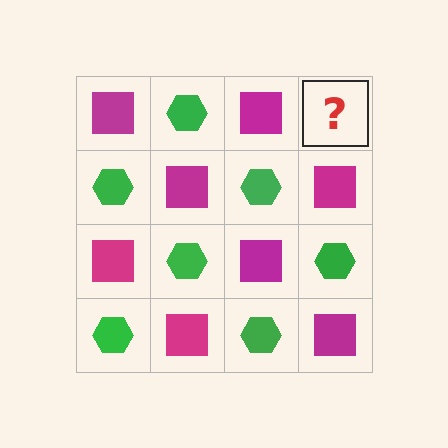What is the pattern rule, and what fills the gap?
The rule is that it alternates magenta square and green hexagon in a checkerboard pattern. The gap should be filled with a green hexagon.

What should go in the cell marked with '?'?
The missing cell should contain a green hexagon.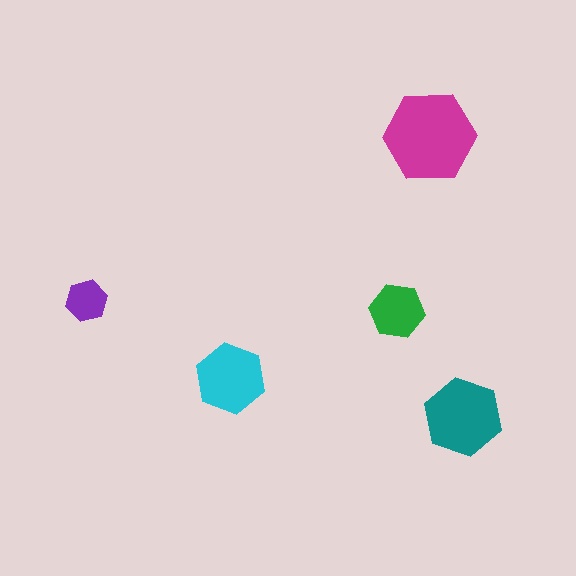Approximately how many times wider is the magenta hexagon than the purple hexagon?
About 2 times wider.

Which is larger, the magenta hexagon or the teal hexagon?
The magenta one.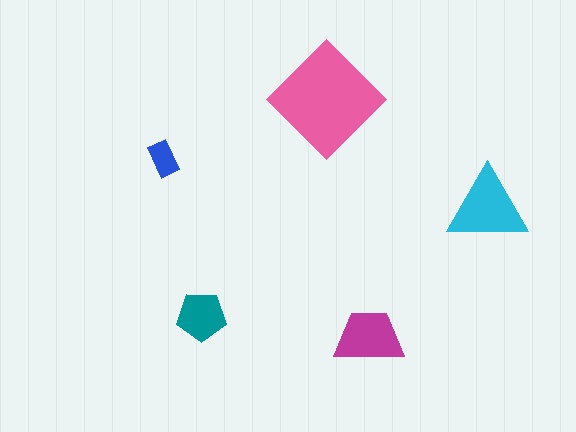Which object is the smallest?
The blue rectangle.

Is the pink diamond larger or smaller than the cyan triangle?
Larger.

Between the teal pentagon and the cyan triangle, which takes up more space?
The cyan triangle.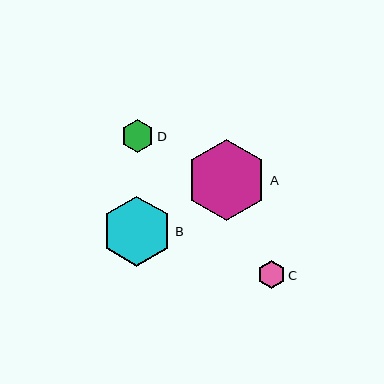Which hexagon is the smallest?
Hexagon C is the smallest with a size of approximately 28 pixels.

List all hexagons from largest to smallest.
From largest to smallest: A, B, D, C.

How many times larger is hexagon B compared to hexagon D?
Hexagon B is approximately 2.1 times the size of hexagon D.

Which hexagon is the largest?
Hexagon A is the largest with a size of approximately 81 pixels.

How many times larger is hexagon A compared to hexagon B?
Hexagon A is approximately 1.2 times the size of hexagon B.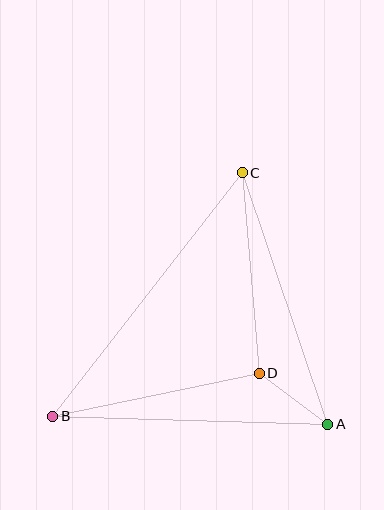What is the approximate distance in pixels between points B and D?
The distance between B and D is approximately 211 pixels.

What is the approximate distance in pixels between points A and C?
The distance between A and C is approximately 266 pixels.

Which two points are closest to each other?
Points A and D are closest to each other.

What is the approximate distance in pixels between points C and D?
The distance between C and D is approximately 201 pixels.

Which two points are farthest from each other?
Points B and C are farthest from each other.